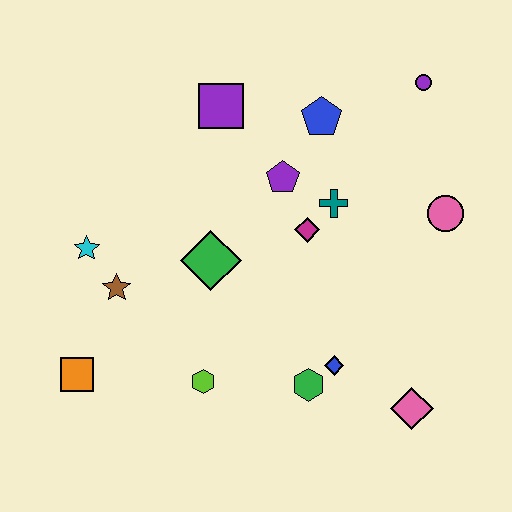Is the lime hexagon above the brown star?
No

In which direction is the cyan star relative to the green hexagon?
The cyan star is to the left of the green hexagon.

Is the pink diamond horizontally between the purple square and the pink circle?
Yes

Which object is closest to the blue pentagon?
The purple pentagon is closest to the blue pentagon.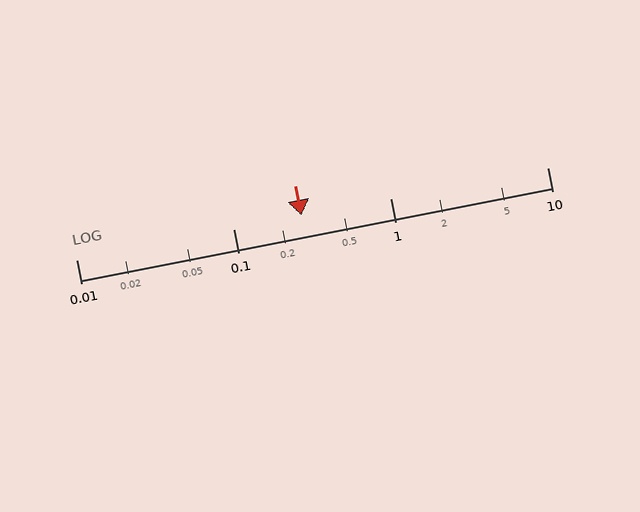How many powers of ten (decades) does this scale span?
The scale spans 3 decades, from 0.01 to 10.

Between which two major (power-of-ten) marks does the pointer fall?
The pointer is between 0.1 and 1.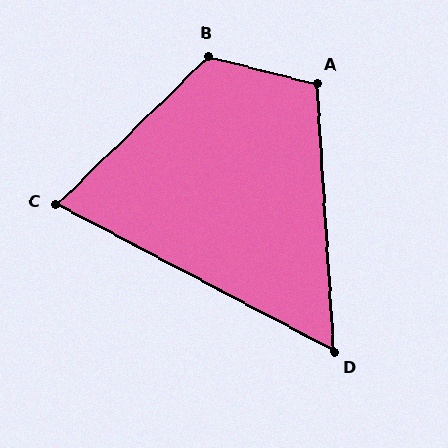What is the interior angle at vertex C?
Approximately 72 degrees (acute).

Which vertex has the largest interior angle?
B, at approximately 121 degrees.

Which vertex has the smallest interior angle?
D, at approximately 59 degrees.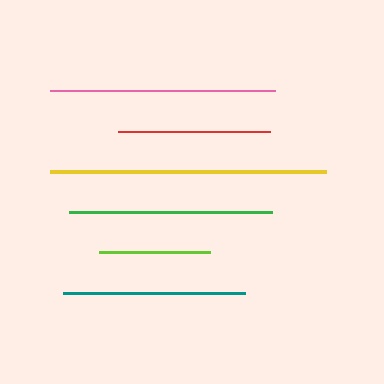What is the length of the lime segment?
The lime segment is approximately 111 pixels long.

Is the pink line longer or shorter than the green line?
The pink line is longer than the green line.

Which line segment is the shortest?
The lime line is the shortest at approximately 111 pixels.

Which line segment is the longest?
The yellow line is the longest at approximately 276 pixels.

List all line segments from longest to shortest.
From longest to shortest: yellow, pink, green, teal, red, lime.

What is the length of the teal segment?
The teal segment is approximately 182 pixels long.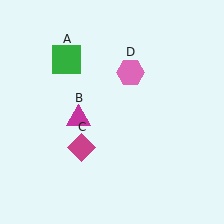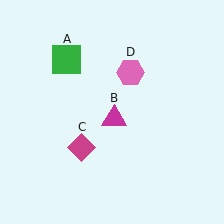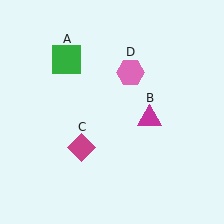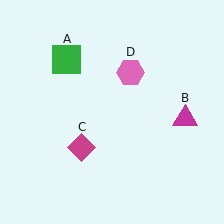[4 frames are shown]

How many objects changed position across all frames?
1 object changed position: magenta triangle (object B).